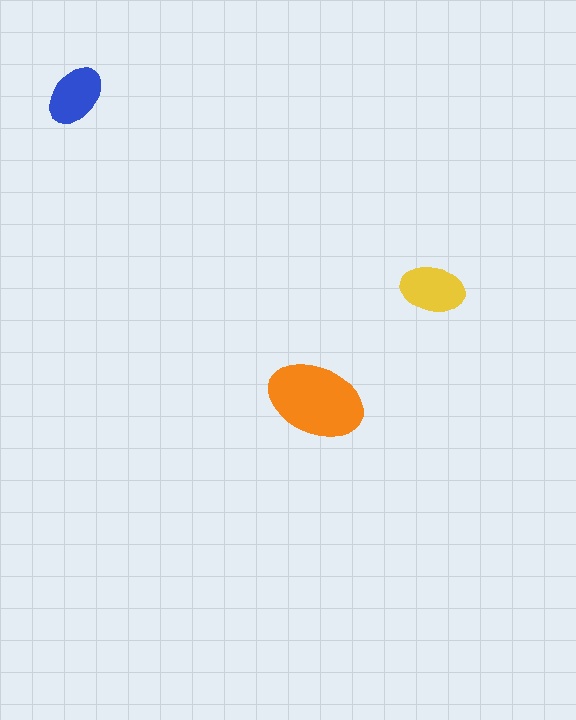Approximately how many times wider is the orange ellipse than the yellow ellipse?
About 1.5 times wider.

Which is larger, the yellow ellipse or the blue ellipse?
The yellow one.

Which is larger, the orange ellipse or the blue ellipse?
The orange one.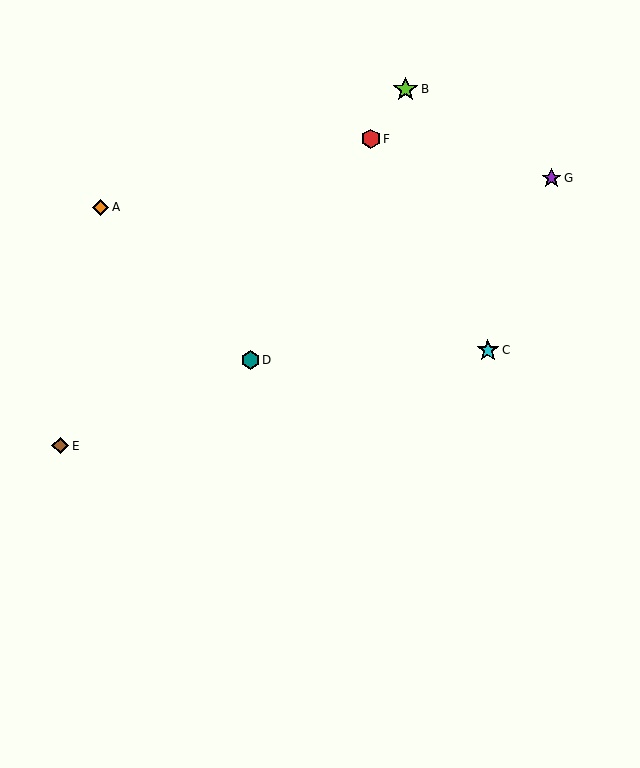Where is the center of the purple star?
The center of the purple star is at (552, 178).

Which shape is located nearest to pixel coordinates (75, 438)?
The brown diamond (labeled E) at (60, 446) is nearest to that location.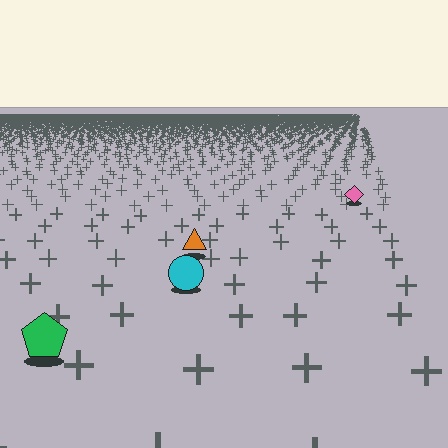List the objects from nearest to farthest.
From nearest to farthest: the green pentagon, the cyan circle, the orange triangle, the pink diamond.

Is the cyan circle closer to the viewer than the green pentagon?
No. The green pentagon is closer — you can tell from the texture gradient: the ground texture is coarser near it.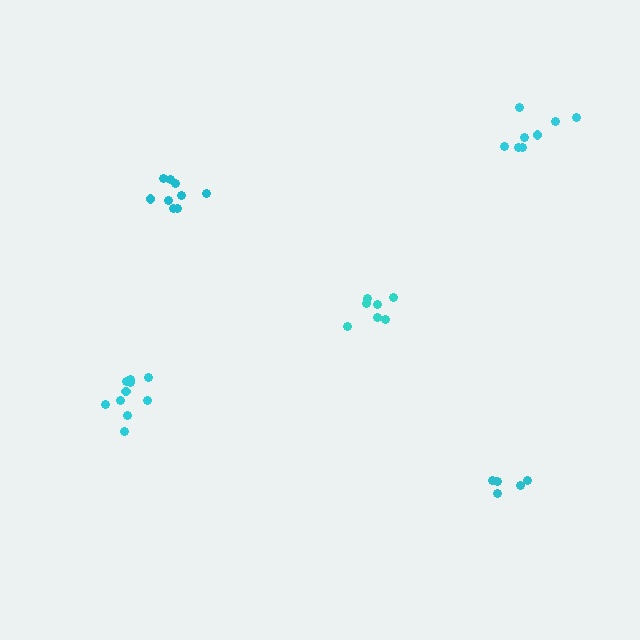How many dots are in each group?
Group 1: 8 dots, Group 2: 5 dots, Group 3: 7 dots, Group 4: 9 dots, Group 5: 10 dots (39 total).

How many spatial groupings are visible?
There are 5 spatial groupings.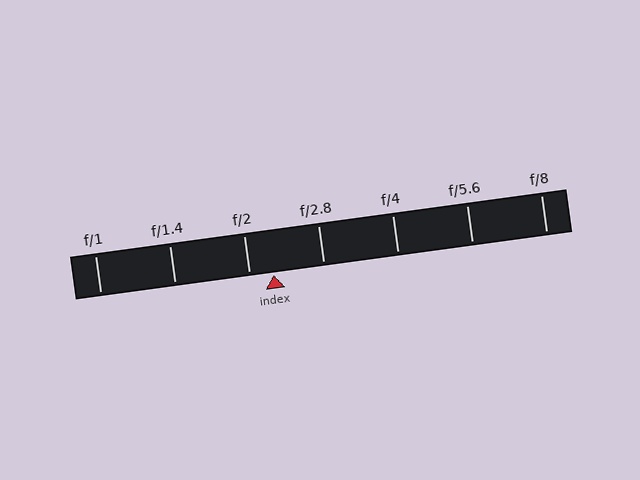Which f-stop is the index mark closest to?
The index mark is closest to f/2.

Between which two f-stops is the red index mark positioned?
The index mark is between f/2 and f/2.8.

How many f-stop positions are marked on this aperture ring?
There are 7 f-stop positions marked.